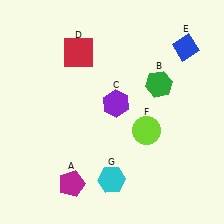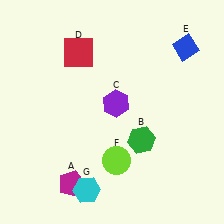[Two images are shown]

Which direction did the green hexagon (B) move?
The green hexagon (B) moved down.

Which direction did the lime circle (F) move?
The lime circle (F) moved down.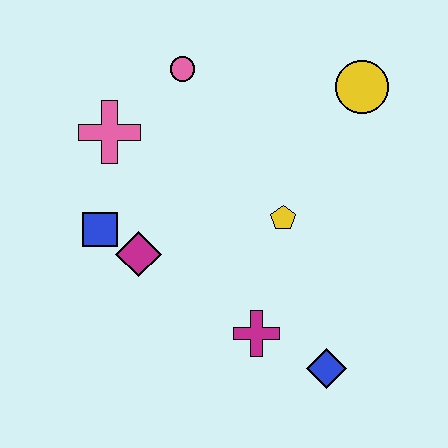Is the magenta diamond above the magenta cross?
Yes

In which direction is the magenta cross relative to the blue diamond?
The magenta cross is to the left of the blue diamond.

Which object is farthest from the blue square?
The yellow circle is farthest from the blue square.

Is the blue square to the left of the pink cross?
Yes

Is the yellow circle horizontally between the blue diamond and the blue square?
No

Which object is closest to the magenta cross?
The blue diamond is closest to the magenta cross.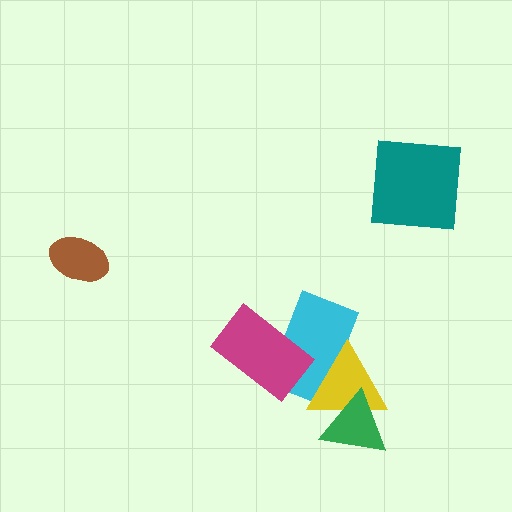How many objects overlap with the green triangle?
1 object overlaps with the green triangle.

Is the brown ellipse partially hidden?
No, no other shape covers it.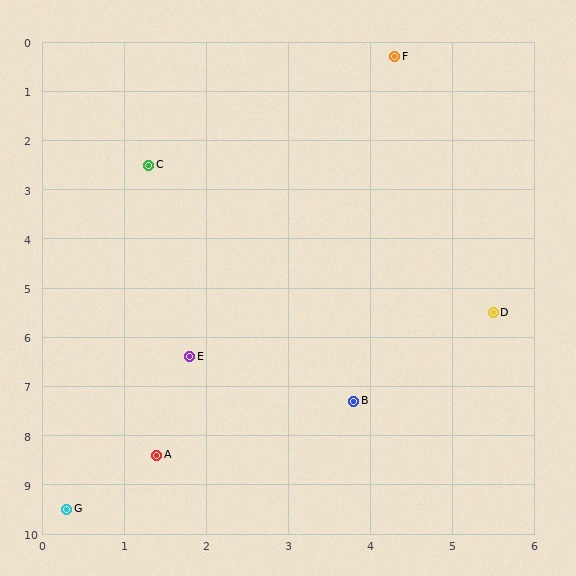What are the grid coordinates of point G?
Point G is at approximately (0.3, 9.5).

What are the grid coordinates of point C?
Point C is at approximately (1.3, 2.5).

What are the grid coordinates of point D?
Point D is at approximately (5.5, 5.5).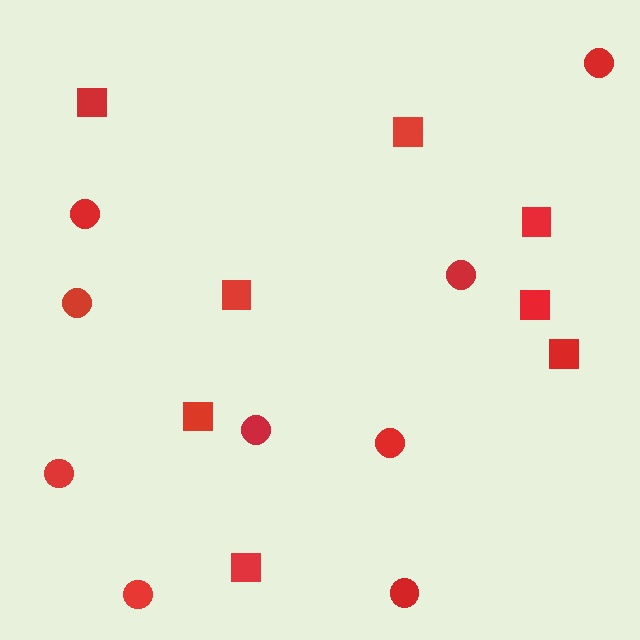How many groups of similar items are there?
There are 2 groups: one group of circles (9) and one group of squares (8).